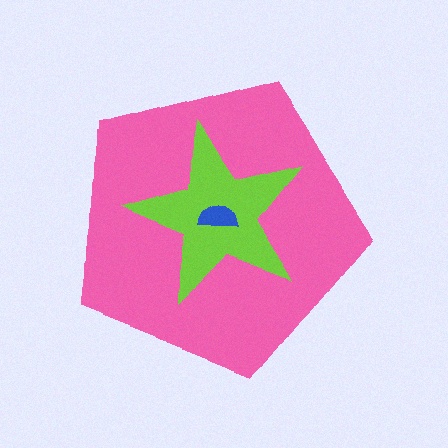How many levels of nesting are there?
3.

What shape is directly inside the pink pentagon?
The lime star.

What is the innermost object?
The blue semicircle.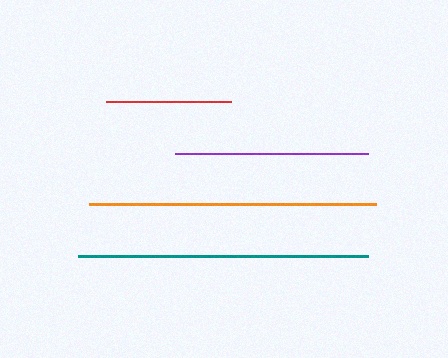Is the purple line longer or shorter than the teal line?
The teal line is longer than the purple line.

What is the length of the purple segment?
The purple segment is approximately 193 pixels long.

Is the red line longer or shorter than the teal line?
The teal line is longer than the red line.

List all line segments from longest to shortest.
From longest to shortest: teal, orange, purple, red.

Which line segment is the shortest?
The red line is the shortest at approximately 126 pixels.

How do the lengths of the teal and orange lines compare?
The teal and orange lines are approximately the same length.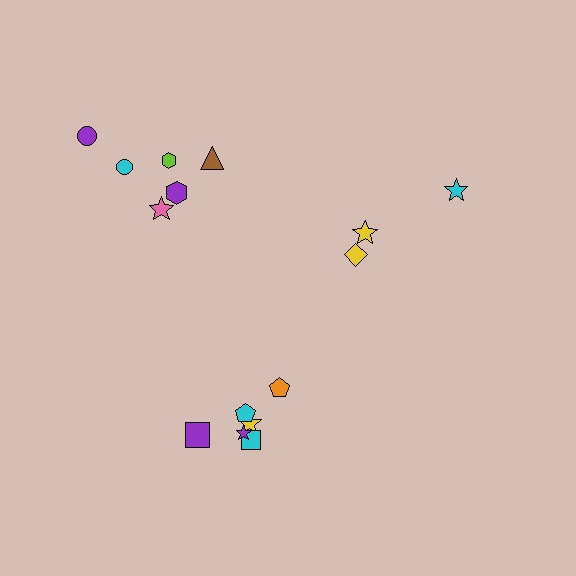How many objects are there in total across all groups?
There are 15 objects.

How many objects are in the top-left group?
There are 6 objects.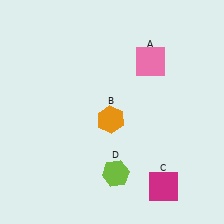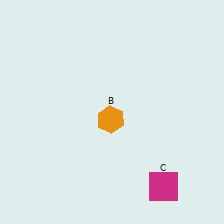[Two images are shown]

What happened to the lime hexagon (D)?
The lime hexagon (D) was removed in Image 2. It was in the bottom-right area of Image 1.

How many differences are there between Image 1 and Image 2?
There are 2 differences between the two images.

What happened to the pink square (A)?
The pink square (A) was removed in Image 2. It was in the top-right area of Image 1.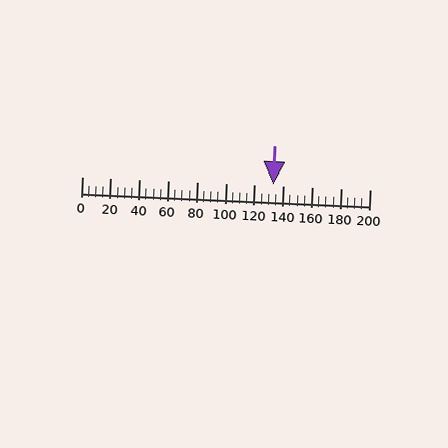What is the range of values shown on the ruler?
The ruler shows values from 0 to 200.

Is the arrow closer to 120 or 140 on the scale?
The arrow is closer to 140.